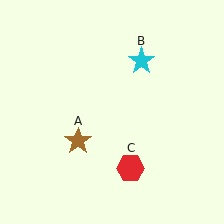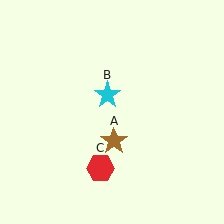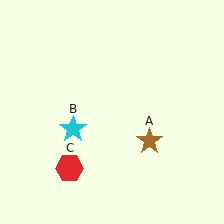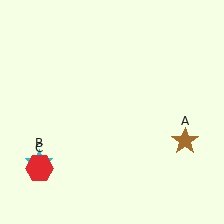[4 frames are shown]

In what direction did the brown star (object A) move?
The brown star (object A) moved right.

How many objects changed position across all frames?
3 objects changed position: brown star (object A), cyan star (object B), red hexagon (object C).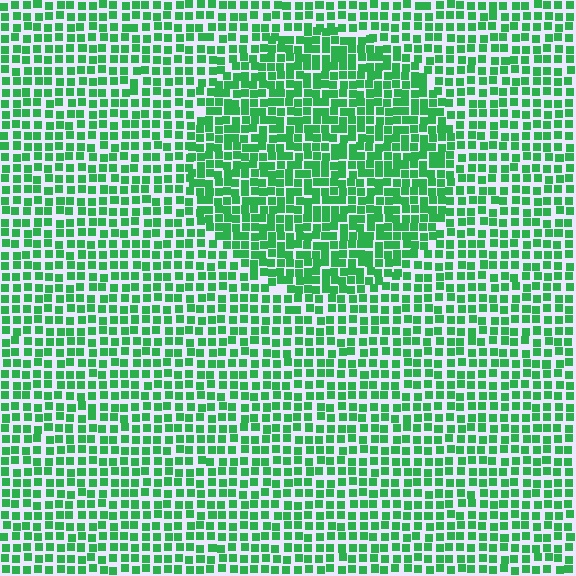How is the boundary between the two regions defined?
The boundary is defined by a change in element density (approximately 1.5x ratio). All elements are the same color, size, and shape.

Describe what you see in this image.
The image contains small green elements arranged at two different densities. A circle-shaped region is visible where the elements are more densely packed than the surrounding area.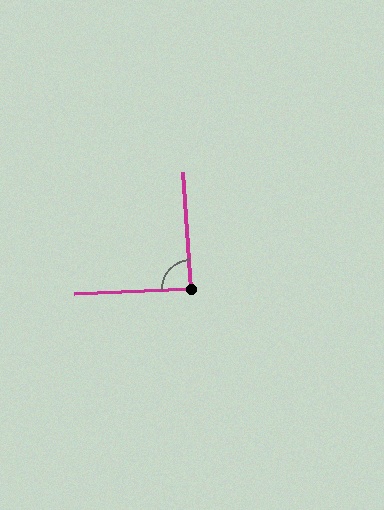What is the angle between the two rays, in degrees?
Approximately 88 degrees.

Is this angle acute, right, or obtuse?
It is approximately a right angle.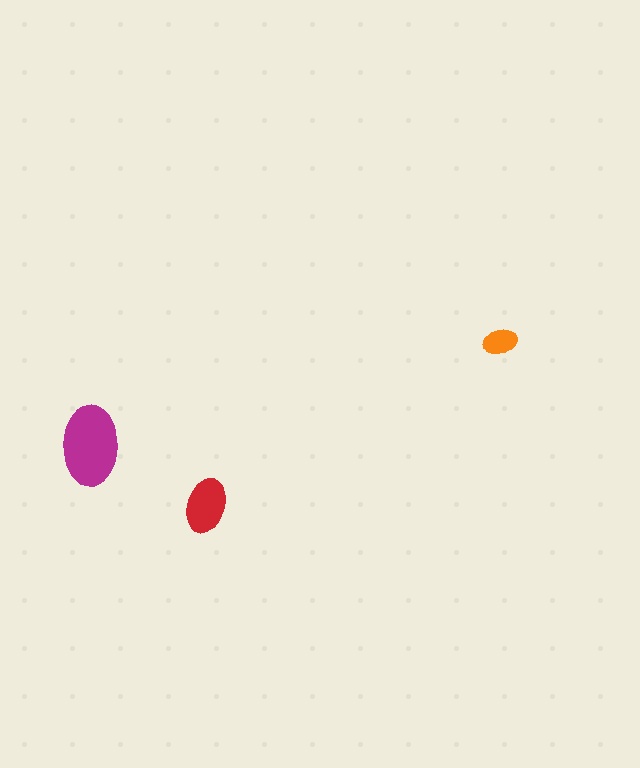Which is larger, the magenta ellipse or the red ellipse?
The magenta one.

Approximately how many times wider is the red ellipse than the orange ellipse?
About 1.5 times wider.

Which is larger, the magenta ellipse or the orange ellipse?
The magenta one.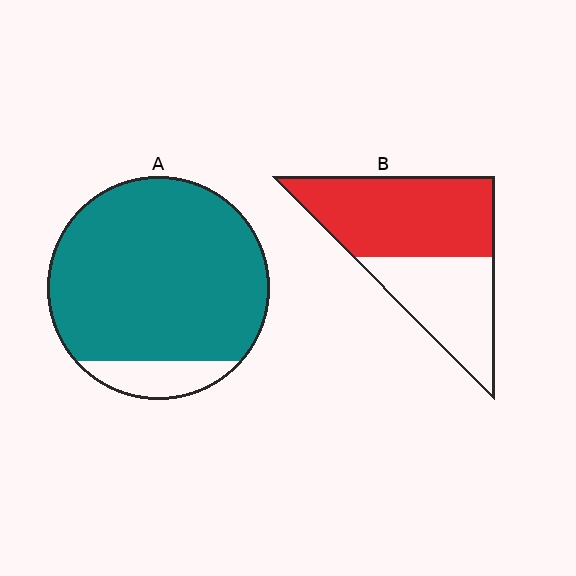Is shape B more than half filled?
Yes.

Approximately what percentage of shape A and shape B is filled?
A is approximately 90% and B is approximately 60%.